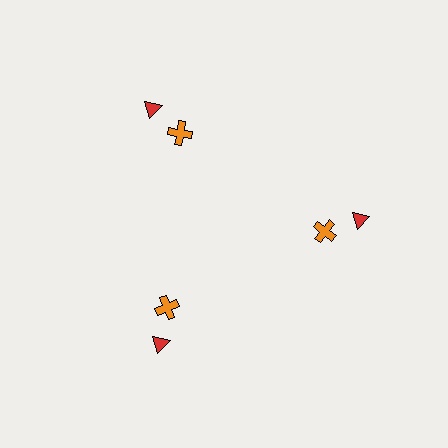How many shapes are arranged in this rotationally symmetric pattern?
There are 6 shapes, arranged in 3 groups of 2.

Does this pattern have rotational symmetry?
Yes, this pattern has 3-fold rotational symmetry. It looks the same after rotating 120 degrees around the center.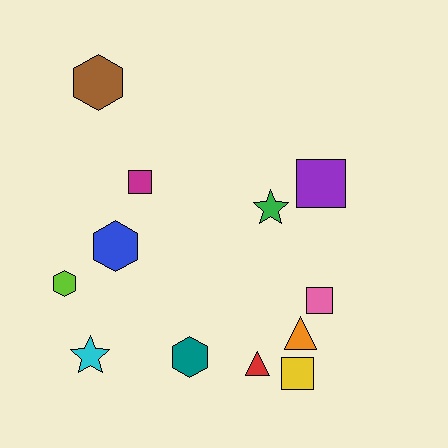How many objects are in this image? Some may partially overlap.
There are 12 objects.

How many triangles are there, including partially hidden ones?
There are 2 triangles.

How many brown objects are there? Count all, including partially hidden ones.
There is 1 brown object.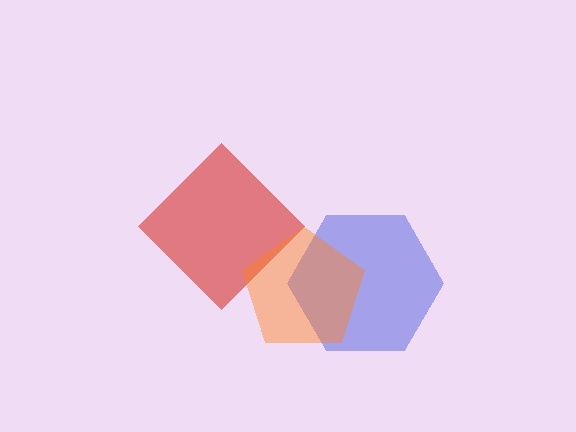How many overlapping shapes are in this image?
There are 3 overlapping shapes in the image.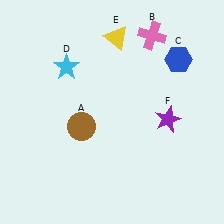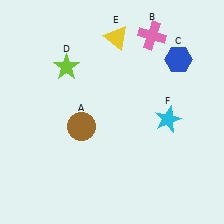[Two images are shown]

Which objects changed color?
D changed from cyan to lime. F changed from purple to cyan.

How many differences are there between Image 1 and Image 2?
There are 2 differences between the two images.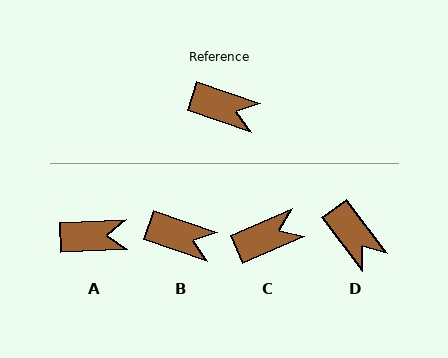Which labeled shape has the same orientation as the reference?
B.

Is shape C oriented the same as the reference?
No, it is off by about 42 degrees.